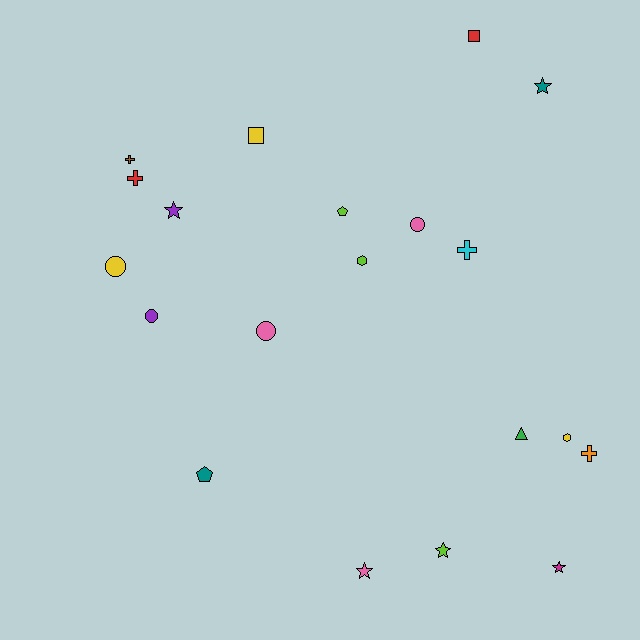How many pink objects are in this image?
There are 3 pink objects.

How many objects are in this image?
There are 20 objects.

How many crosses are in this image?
There are 4 crosses.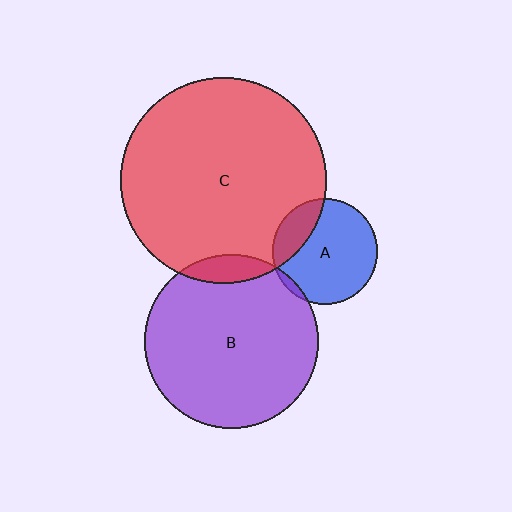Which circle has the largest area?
Circle C (red).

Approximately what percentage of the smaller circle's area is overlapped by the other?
Approximately 20%.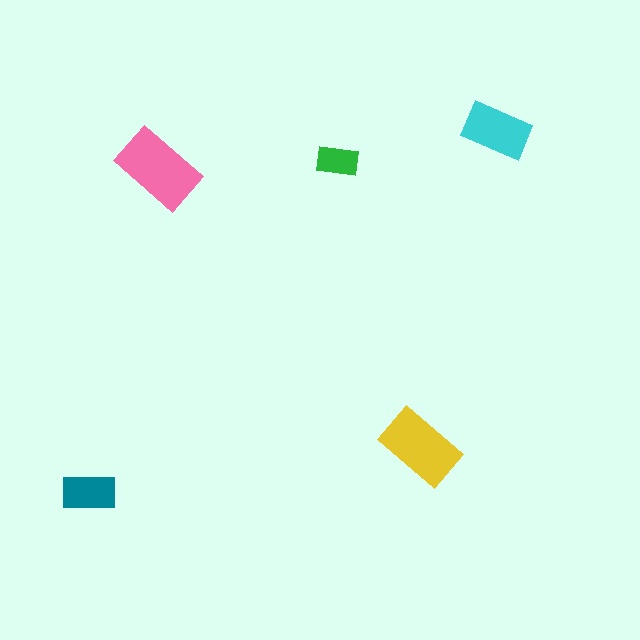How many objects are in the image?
There are 5 objects in the image.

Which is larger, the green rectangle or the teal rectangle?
The teal one.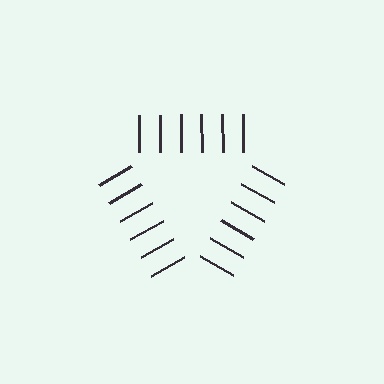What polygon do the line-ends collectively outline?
An illusory triangle — the line segments terminate on its edges but no continuous stroke is drawn.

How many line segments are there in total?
18 — 6 along each of the 3 edges.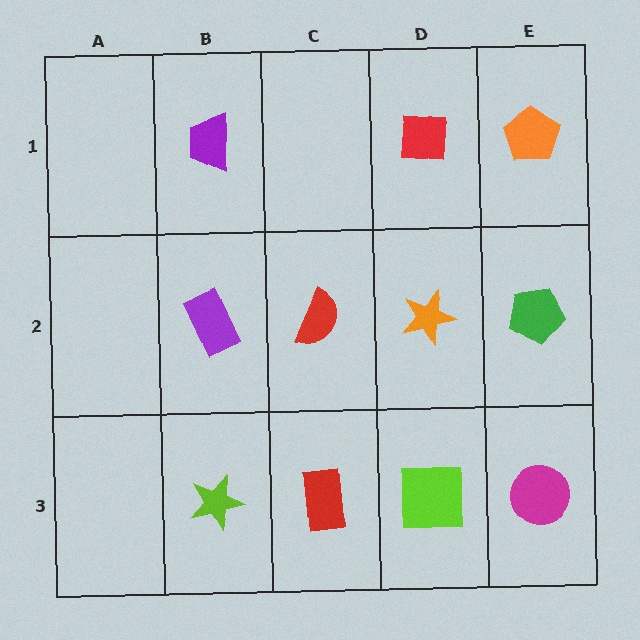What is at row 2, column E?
A green pentagon.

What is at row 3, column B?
A lime star.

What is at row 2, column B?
A purple rectangle.